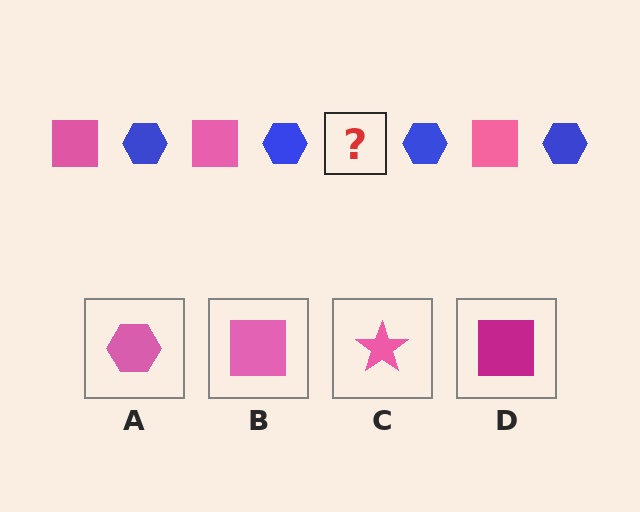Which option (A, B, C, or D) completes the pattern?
B.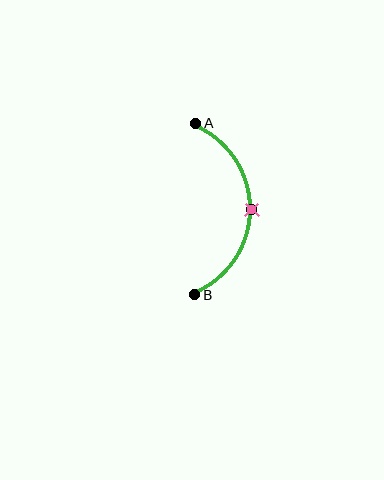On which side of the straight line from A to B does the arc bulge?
The arc bulges to the right of the straight line connecting A and B.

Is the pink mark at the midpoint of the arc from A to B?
Yes. The pink mark lies on the arc at equal arc-length from both A and B — it is the arc midpoint.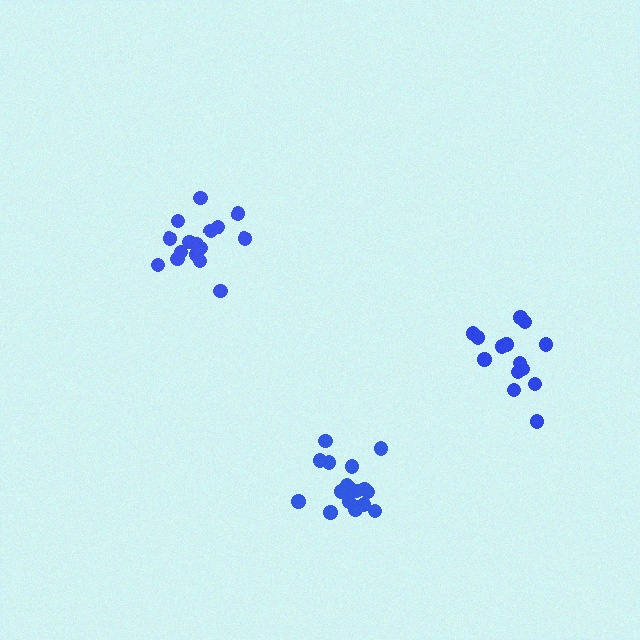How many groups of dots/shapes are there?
There are 3 groups.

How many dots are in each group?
Group 1: 16 dots, Group 2: 14 dots, Group 3: 18 dots (48 total).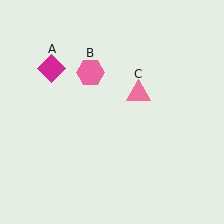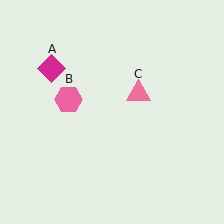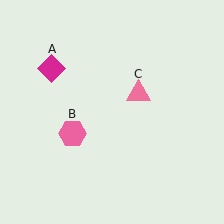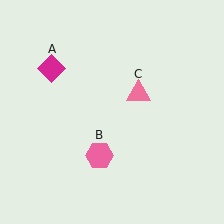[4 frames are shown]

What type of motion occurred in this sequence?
The pink hexagon (object B) rotated counterclockwise around the center of the scene.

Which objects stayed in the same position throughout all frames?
Magenta diamond (object A) and pink triangle (object C) remained stationary.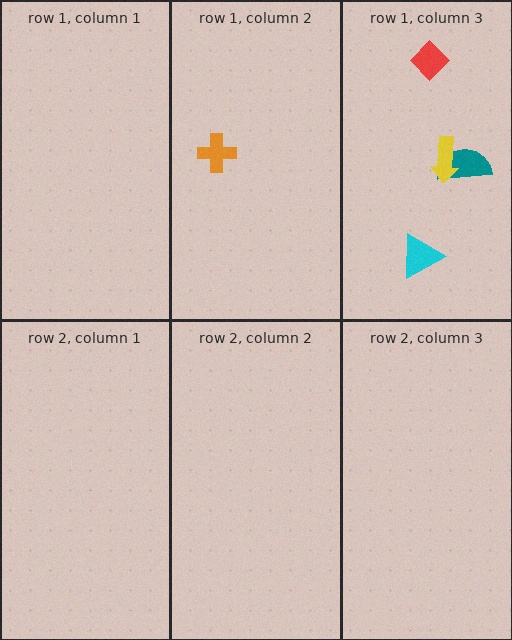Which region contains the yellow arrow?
The row 1, column 3 region.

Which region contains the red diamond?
The row 1, column 3 region.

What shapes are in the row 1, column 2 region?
The orange cross.